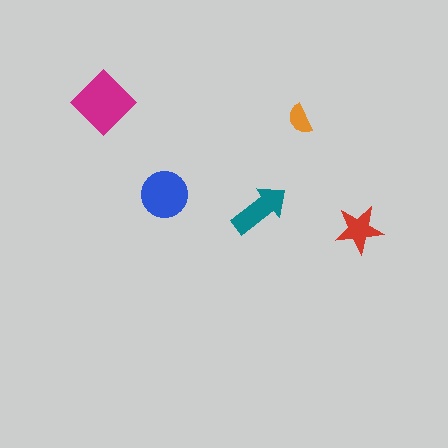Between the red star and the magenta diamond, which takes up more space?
The magenta diamond.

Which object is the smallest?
The orange semicircle.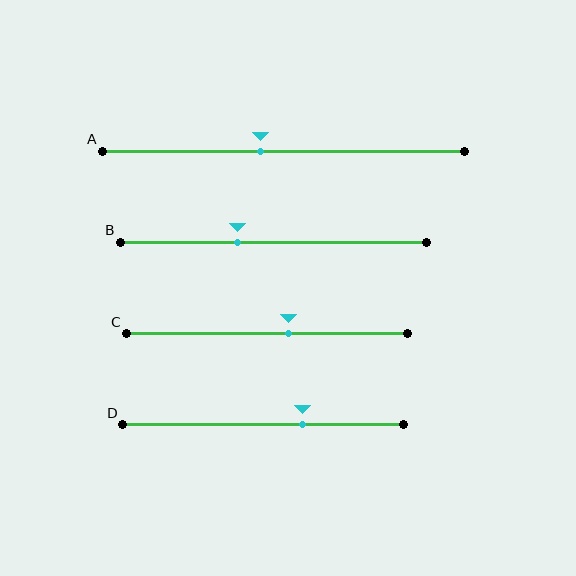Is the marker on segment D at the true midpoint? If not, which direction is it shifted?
No, the marker on segment D is shifted to the right by about 14% of the segment length.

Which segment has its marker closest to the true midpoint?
Segment A has its marker closest to the true midpoint.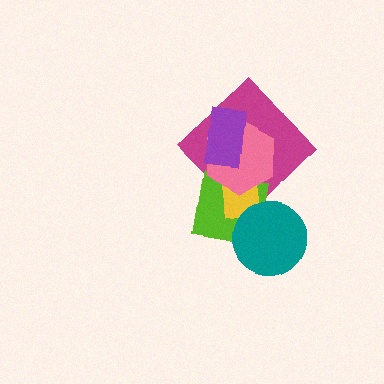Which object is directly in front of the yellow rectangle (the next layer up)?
The pink hexagon is directly in front of the yellow rectangle.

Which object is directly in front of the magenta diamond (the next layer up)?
The lime square is directly in front of the magenta diamond.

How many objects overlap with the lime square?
4 objects overlap with the lime square.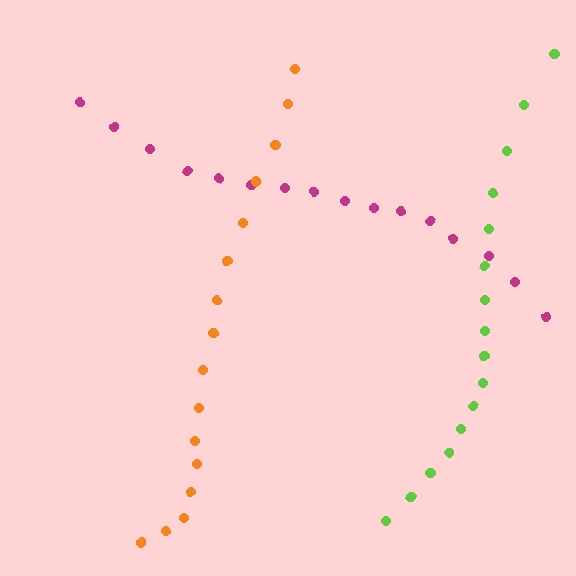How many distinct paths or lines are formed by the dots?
There are 3 distinct paths.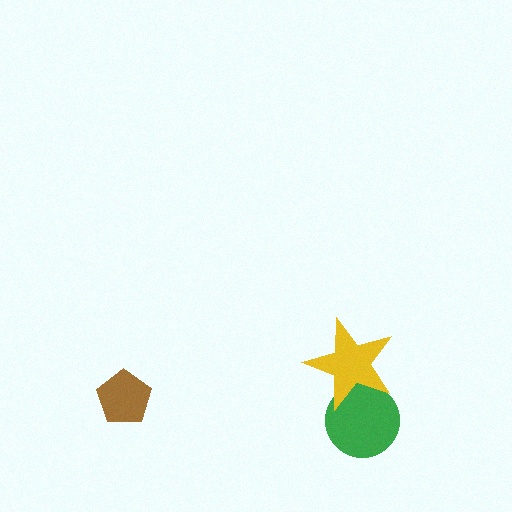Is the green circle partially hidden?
Yes, it is partially covered by another shape.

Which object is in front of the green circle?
The yellow star is in front of the green circle.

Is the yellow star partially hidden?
No, no other shape covers it.